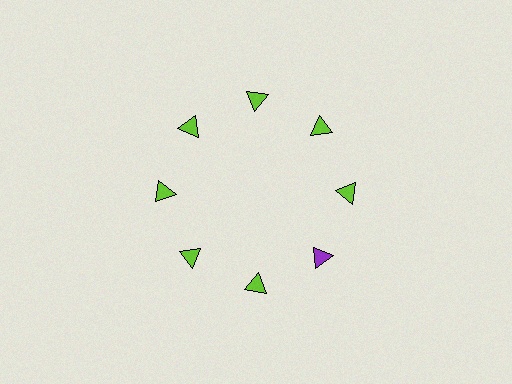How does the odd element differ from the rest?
It has a different color: purple instead of lime.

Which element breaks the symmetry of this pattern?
The purple triangle at roughly the 4 o'clock position breaks the symmetry. All other shapes are lime triangles.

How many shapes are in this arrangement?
There are 8 shapes arranged in a ring pattern.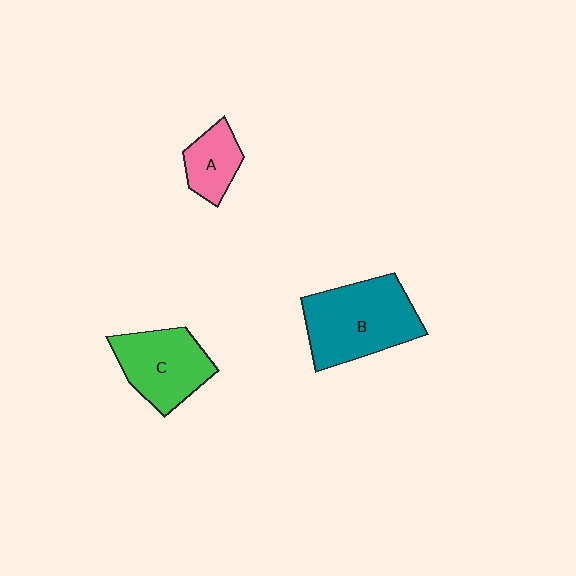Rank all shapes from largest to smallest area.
From largest to smallest: B (teal), C (green), A (pink).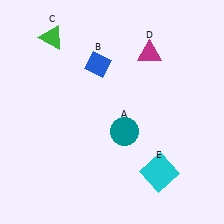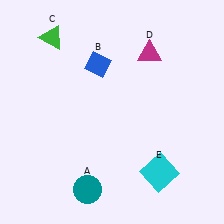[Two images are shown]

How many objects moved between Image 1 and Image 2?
1 object moved between the two images.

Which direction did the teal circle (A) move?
The teal circle (A) moved down.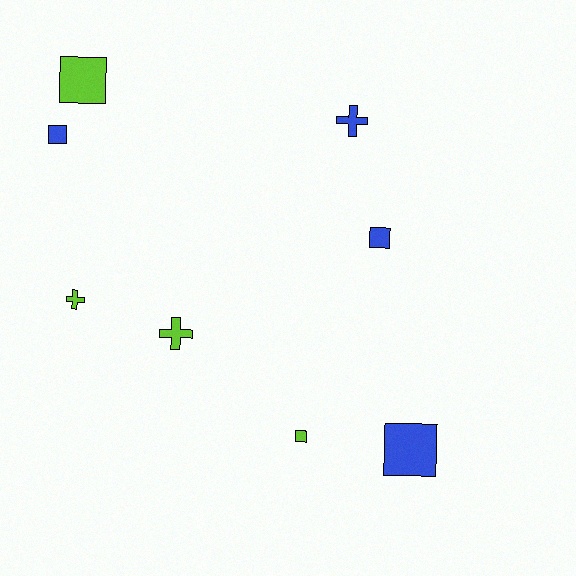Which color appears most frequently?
Blue, with 4 objects.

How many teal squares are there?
There are no teal squares.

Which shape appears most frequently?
Square, with 5 objects.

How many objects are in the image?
There are 8 objects.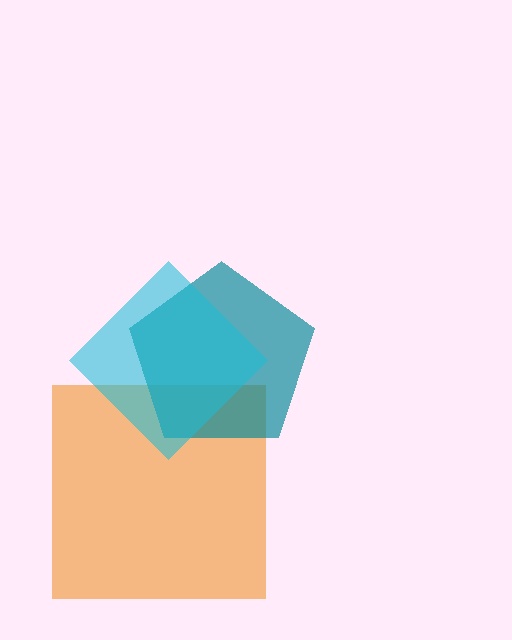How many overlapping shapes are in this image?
There are 3 overlapping shapes in the image.